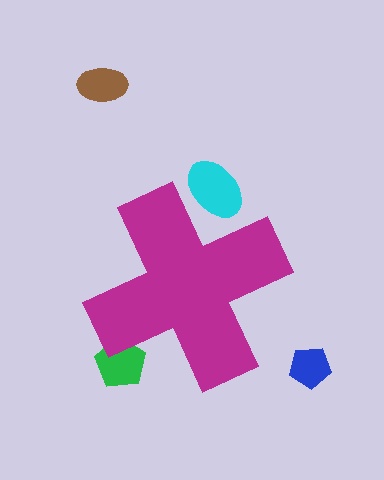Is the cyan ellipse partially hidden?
Yes, the cyan ellipse is partially hidden behind the magenta cross.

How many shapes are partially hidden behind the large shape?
2 shapes are partially hidden.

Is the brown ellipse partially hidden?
No, the brown ellipse is fully visible.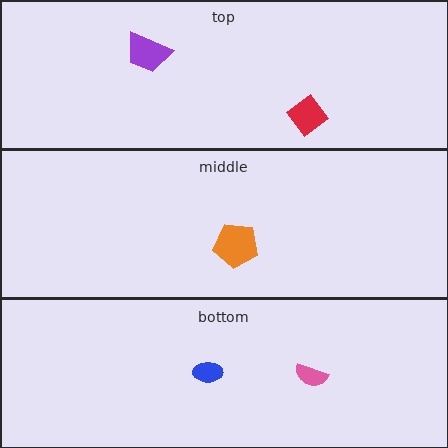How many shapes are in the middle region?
1.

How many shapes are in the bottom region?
2.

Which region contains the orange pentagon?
The middle region.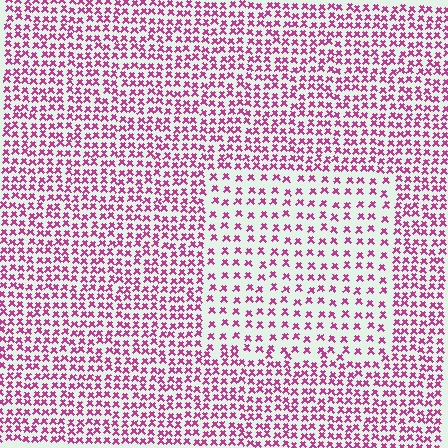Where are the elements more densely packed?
The elements are more densely packed outside the rectangle boundary.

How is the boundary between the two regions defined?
The boundary is defined by a change in element density (approximately 1.9x ratio). All elements are the same color, size, and shape.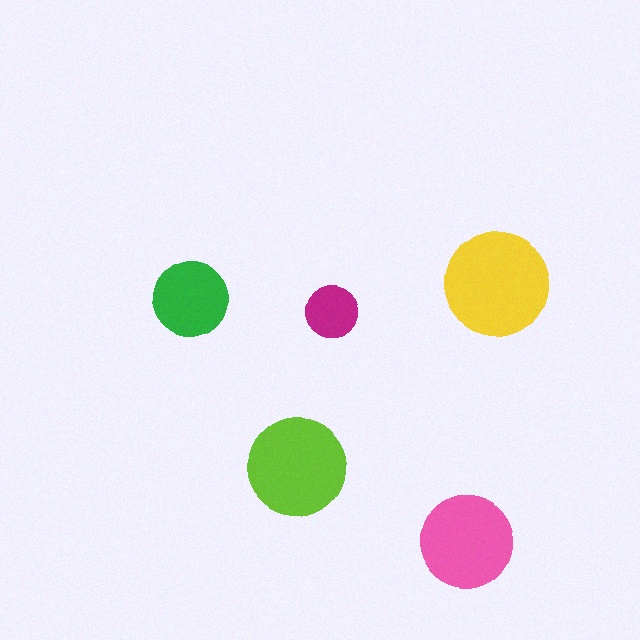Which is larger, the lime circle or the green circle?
The lime one.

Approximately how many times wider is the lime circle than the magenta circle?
About 2 times wider.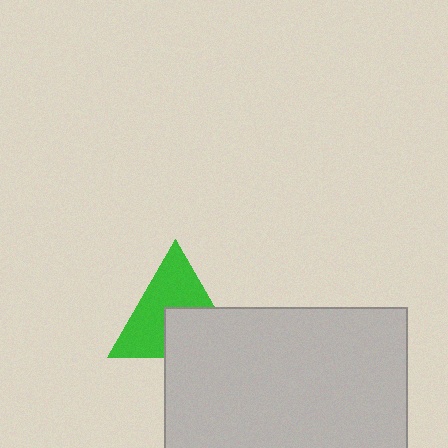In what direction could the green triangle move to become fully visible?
The green triangle could move up. That would shift it out from behind the light gray rectangle entirely.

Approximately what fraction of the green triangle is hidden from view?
Roughly 41% of the green triangle is hidden behind the light gray rectangle.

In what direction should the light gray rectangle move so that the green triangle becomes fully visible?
The light gray rectangle should move down. That is the shortest direction to clear the overlap and leave the green triangle fully visible.